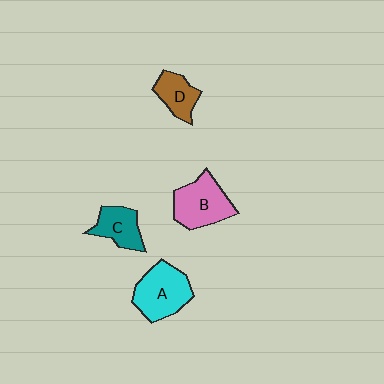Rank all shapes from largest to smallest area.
From largest to smallest: A (cyan), B (pink), C (teal), D (brown).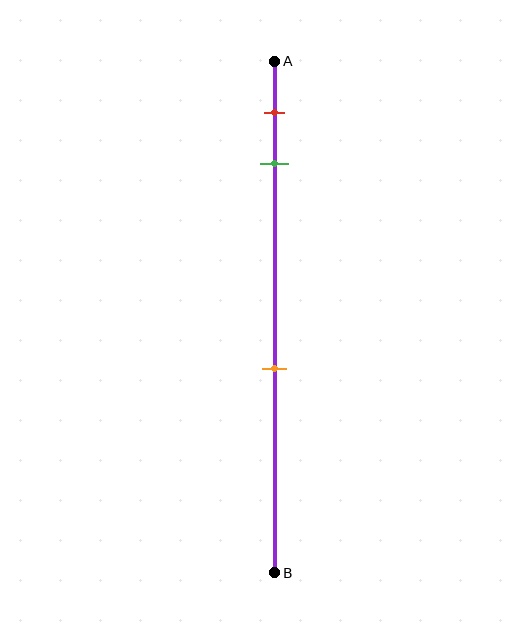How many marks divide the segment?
There are 3 marks dividing the segment.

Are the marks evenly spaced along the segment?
No, the marks are not evenly spaced.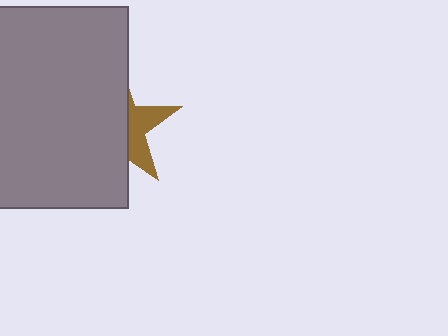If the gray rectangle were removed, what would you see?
You would see the complete brown star.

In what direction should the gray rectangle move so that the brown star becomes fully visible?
The gray rectangle should move left. That is the shortest direction to clear the overlap and leave the brown star fully visible.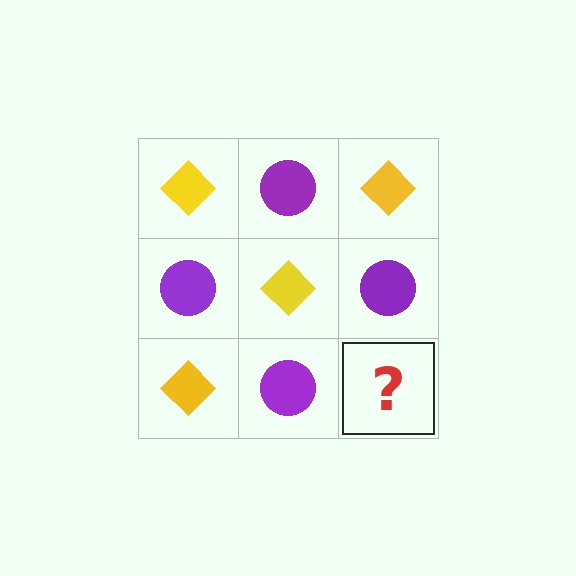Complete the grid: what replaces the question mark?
The question mark should be replaced with a yellow diamond.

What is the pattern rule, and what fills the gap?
The rule is that it alternates yellow diamond and purple circle in a checkerboard pattern. The gap should be filled with a yellow diamond.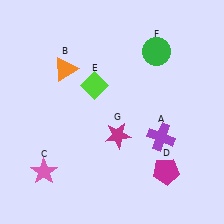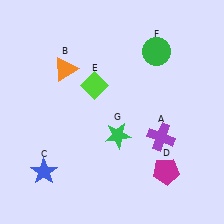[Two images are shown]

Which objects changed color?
C changed from pink to blue. G changed from magenta to green.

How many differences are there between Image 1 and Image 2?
There are 2 differences between the two images.